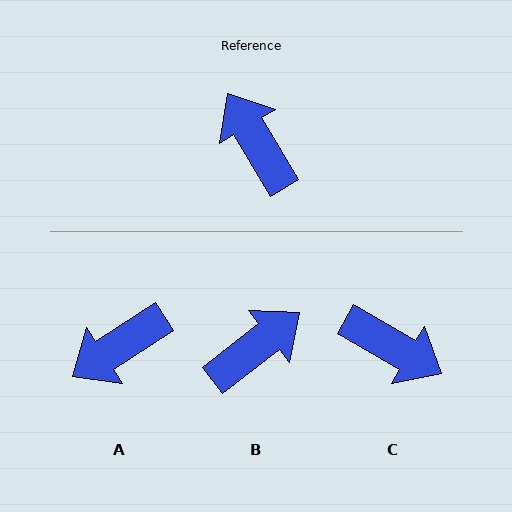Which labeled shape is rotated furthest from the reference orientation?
C, about 151 degrees away.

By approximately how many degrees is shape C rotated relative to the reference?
Approximately 151 degrees clockwise.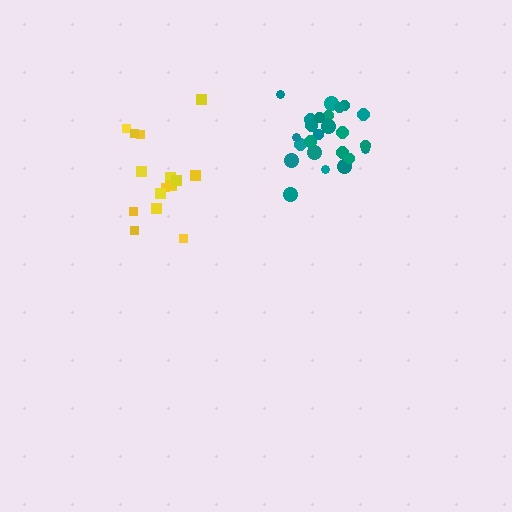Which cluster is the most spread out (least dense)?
Yellow.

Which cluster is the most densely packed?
Teal.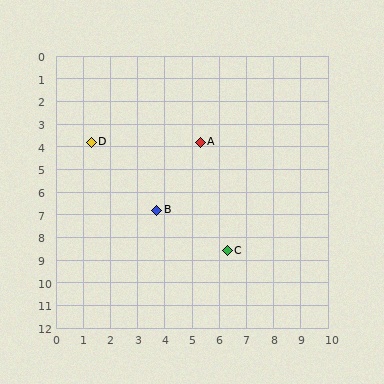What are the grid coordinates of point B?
Point B is at approximately (3.7, 6.8).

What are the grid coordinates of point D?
Point D is at approximately (1.3, 3.8).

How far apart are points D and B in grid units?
Points D and B are about 3.8 grid units apart.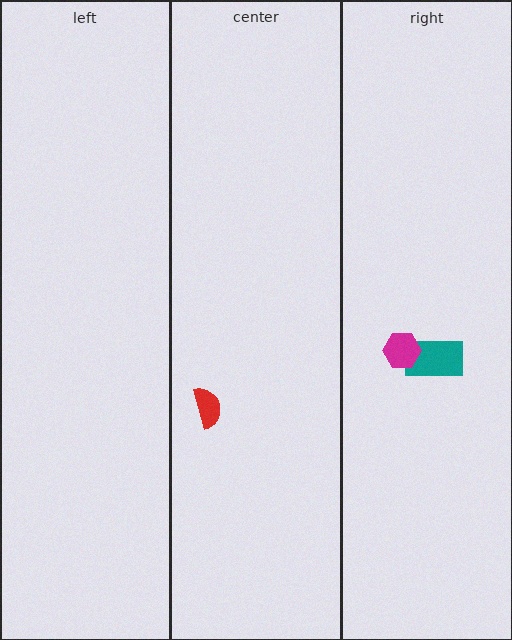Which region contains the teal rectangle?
The right region.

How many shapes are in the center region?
1.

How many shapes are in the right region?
2.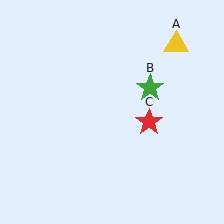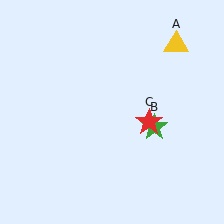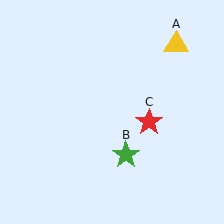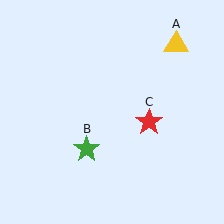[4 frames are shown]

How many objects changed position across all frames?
1 object changed position: green star (object B).